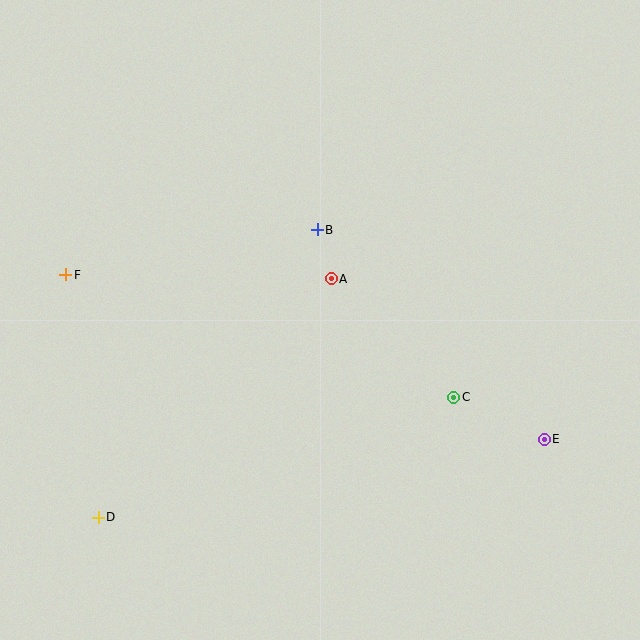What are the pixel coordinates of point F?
Point F is at (66, 275).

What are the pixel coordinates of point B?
Point B is at (317, 230).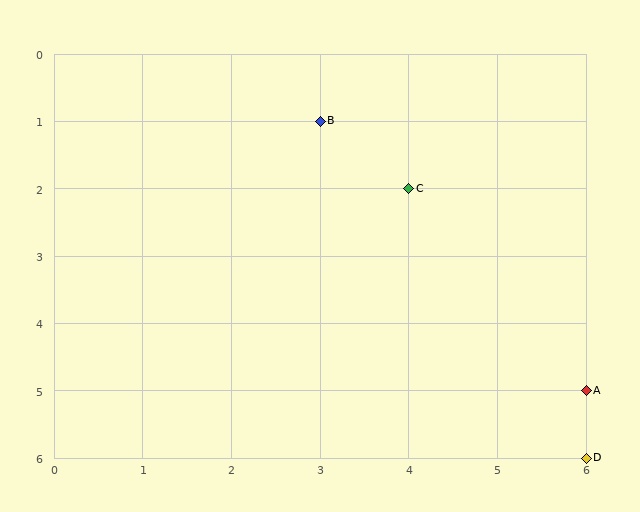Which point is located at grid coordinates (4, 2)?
Point C is at (4, 2).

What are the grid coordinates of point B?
Point B is at grid coordinates (3, 1).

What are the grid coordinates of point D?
Point D is at grid coordinates (6, 6).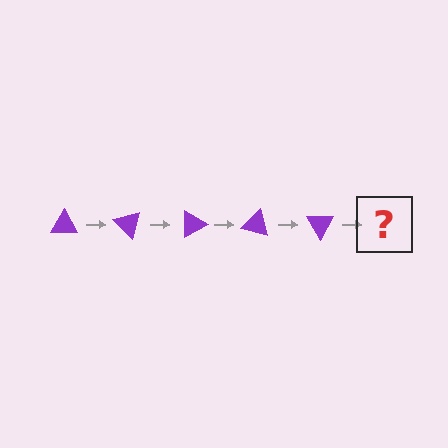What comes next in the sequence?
The next element should be a purple triangle rotated 225 degrees.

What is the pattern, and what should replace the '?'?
The pattern is that the triangle rotates 45 degrees each step. The '?' should be a purple triangle rotated 225 degrees.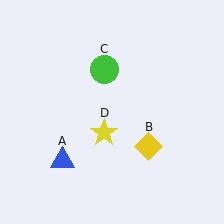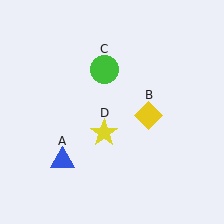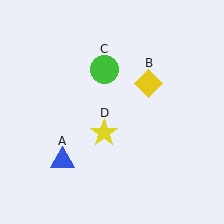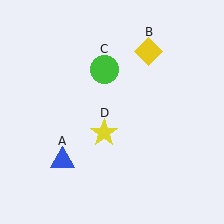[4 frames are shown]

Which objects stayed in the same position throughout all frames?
Blue triangle (object A) and green circle (object C) and yellow star (object D) remained stationary.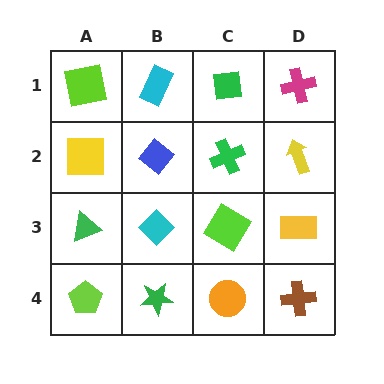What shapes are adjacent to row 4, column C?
A lime diamond (row 3, column C), a green star (row 4, column B), a brown cross (row 4, column D).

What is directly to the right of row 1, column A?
A cyan rectangle.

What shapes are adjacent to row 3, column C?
A green cross (row 2, column C), an orange circle (row 4, column C), a cyan diamond (row 3, column B), a yellow rectangle (row 3, column D).